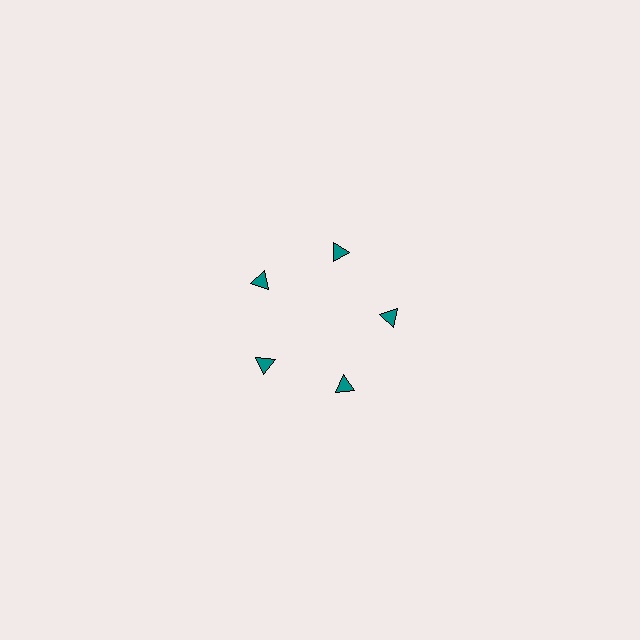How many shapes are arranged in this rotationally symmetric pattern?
There are 5 shapes, arranged in 5 groups of 1.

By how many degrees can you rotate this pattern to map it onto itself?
The pattern maps onto itself every 72 degrees of rotation.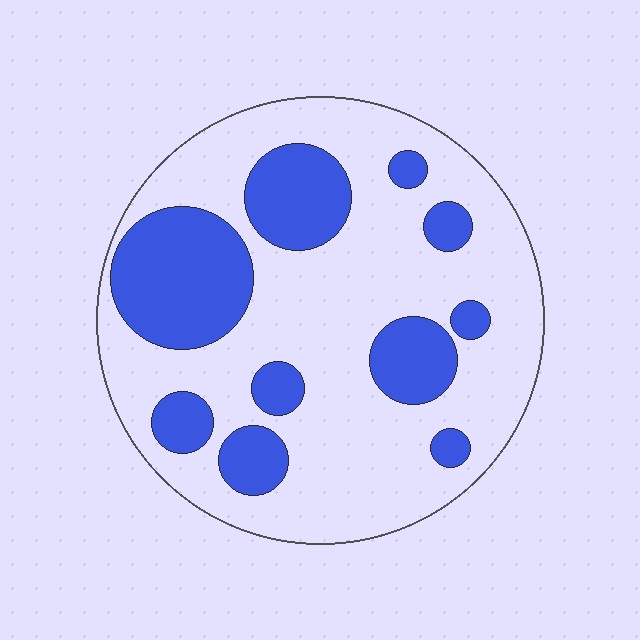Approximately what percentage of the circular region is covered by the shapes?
Approximately 30%.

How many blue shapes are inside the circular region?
10.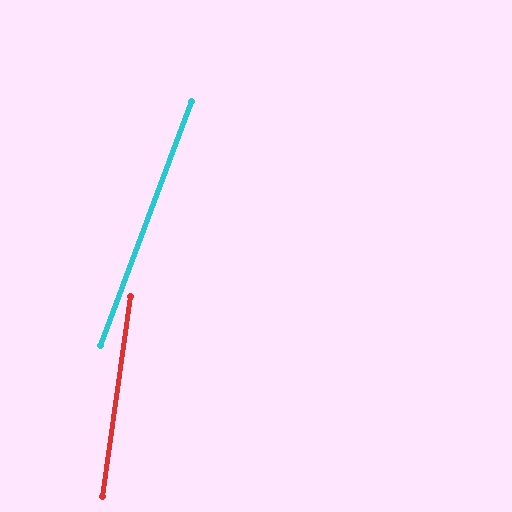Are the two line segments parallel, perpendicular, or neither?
Neither parallel nor perpendicular — they differ by about 13°.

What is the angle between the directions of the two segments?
Approximately 13 degrees.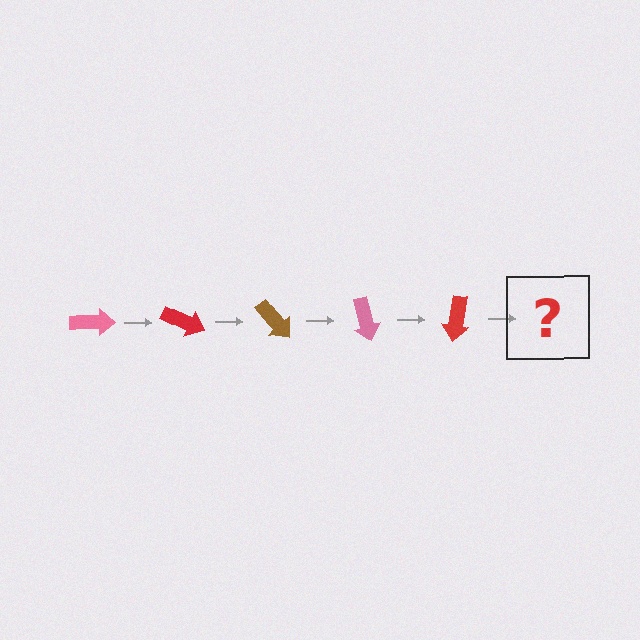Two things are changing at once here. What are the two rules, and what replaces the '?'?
The two rules are that it rotates 25 degrees each step and the color cycles through pink, red, and brown. The '?' should be a brown arrow, rotated 125 degrees from the start.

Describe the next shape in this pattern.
It should be a brown arrow, rotated 125 degrees from the start.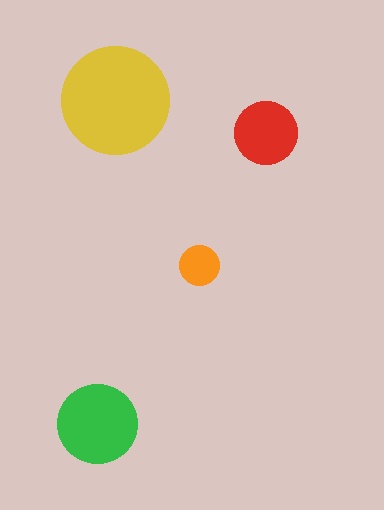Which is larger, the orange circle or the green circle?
The green one.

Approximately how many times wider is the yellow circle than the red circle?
About 1.5 times wider.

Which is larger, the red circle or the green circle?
The green one.